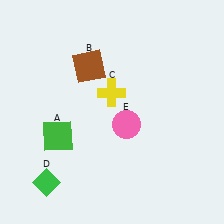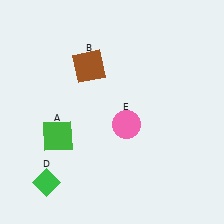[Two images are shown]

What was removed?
The yellow cross (C) was removed in Image 2.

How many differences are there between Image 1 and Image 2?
There is 1 difference between the two images.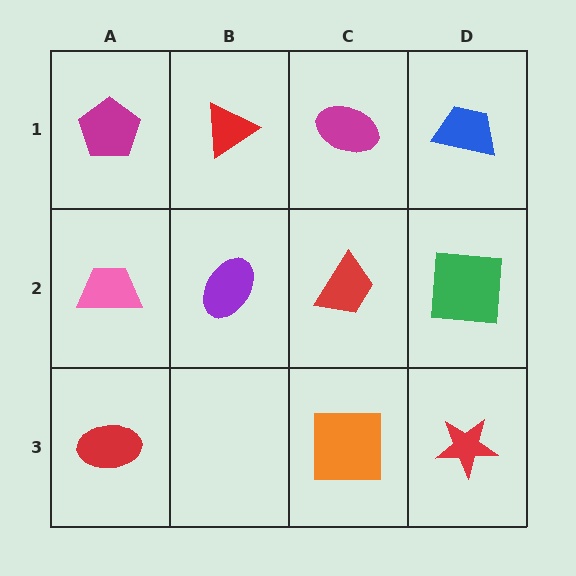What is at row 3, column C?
An orange square.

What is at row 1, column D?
A blue trapezoid.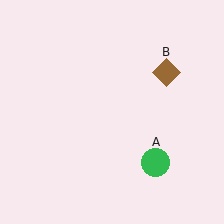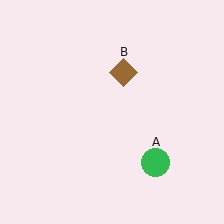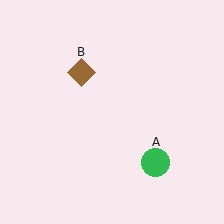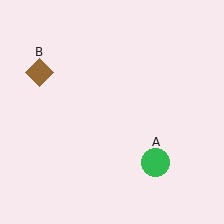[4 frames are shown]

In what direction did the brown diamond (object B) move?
The brown diamond (object B) moved left.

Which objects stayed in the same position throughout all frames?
Green circle (object A) remained stationary.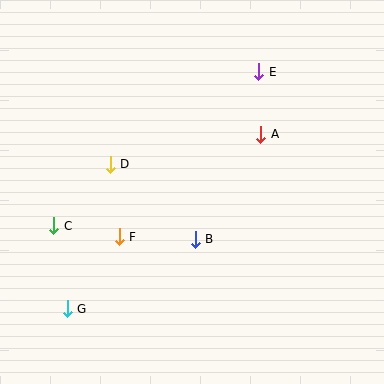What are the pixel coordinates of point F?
Point F is at (119, 237).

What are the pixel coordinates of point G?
Point G is at (67, 309).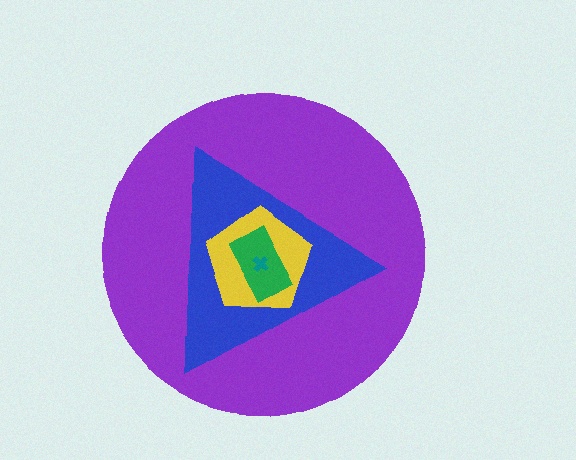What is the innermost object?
The teal cross.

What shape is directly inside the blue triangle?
The yellow pentagon.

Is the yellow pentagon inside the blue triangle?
Yes.